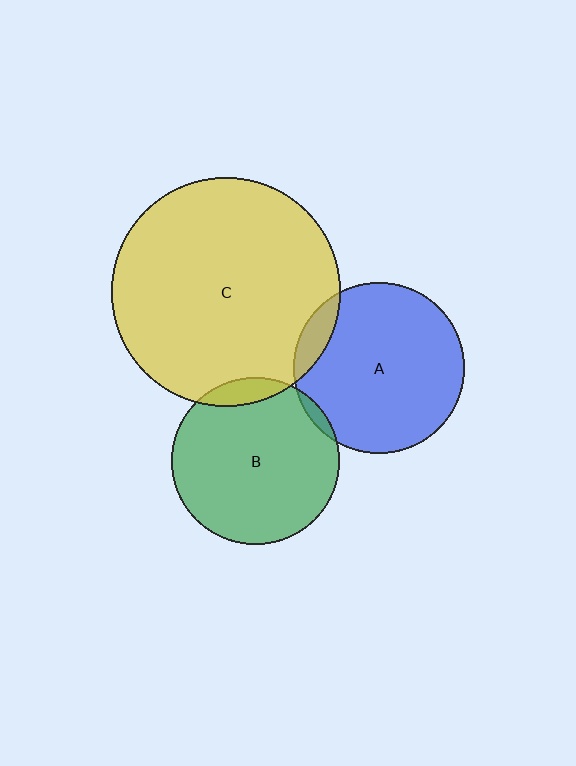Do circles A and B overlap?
Yes.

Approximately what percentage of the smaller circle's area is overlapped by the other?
Approximately 5%.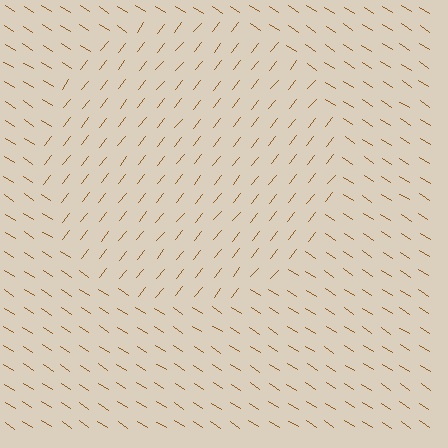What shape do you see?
I see a circle.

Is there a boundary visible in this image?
Yes, there is a texture boundary formed by a change in line orientation.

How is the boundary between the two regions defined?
The boundary is defined purely by a change in line orientation (approximately 84 degrees difference). All lines are the same color and thickness.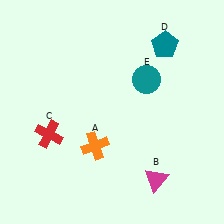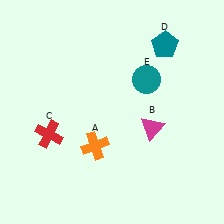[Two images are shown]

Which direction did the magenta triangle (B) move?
The magenta triangle (B) moved up.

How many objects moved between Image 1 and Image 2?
1 object moved between the two images.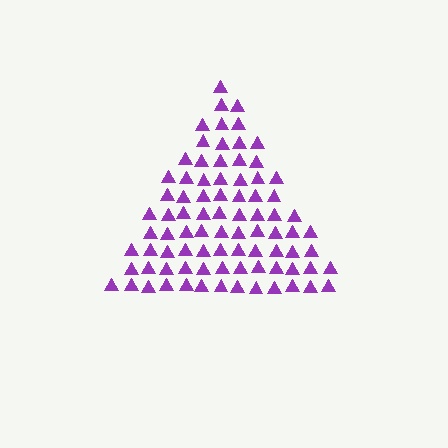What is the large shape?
The large shape is a triangle.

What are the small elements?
The small elements are triangles.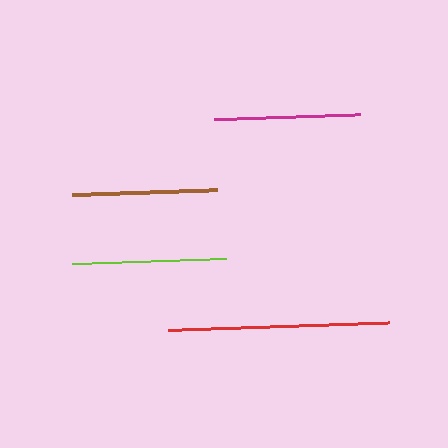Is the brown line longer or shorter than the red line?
The red line is longer than the brown line.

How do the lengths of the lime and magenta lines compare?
The lime and magenta lines are approximately the same length.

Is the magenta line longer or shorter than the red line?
The red line is longer than the magenta line.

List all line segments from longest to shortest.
From longest to shortest: red, lime, magenta, brown.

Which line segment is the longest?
The red line is the longest at approximately 222 pixels.